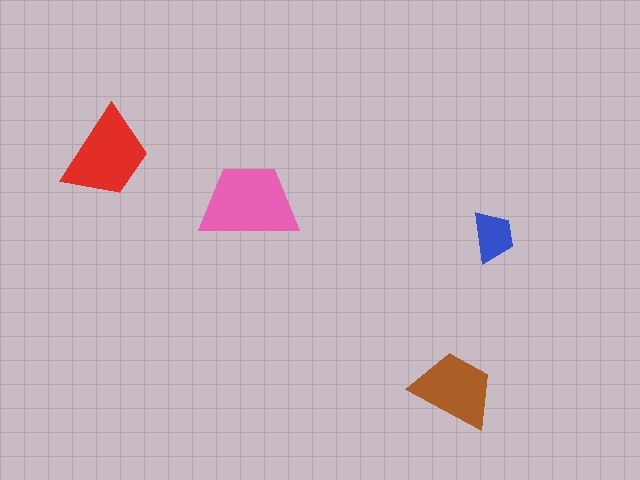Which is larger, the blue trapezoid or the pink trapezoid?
The pink one.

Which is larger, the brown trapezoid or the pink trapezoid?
The pink one.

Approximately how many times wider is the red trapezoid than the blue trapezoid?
About 2 times wider.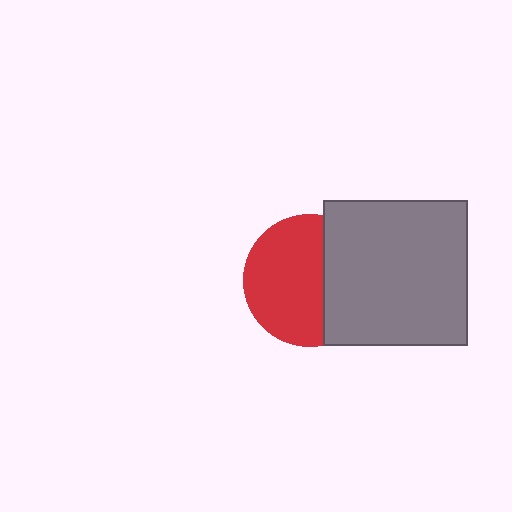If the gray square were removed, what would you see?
You would see the complete red circle.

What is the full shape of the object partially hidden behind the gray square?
The partially hidden object is a red circle.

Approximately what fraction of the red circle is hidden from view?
Roughly 37% of the red circle is hidden behind the gray square.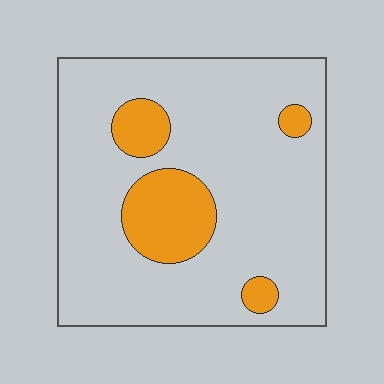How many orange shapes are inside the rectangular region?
4.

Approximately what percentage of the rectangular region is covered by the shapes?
Approximately 15%.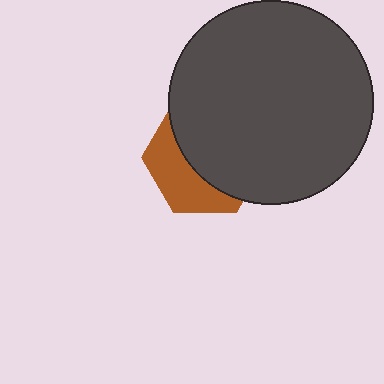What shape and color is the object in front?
The object in front is a dark gray circle.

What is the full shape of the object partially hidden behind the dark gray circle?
The partially hidden object is a brown hexagon.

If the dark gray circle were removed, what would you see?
You would see the complete brown hexagon.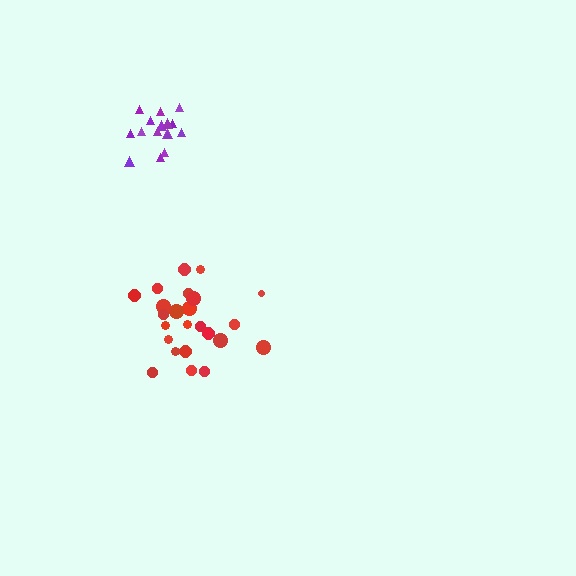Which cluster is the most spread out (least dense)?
Red.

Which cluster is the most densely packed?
Purple.